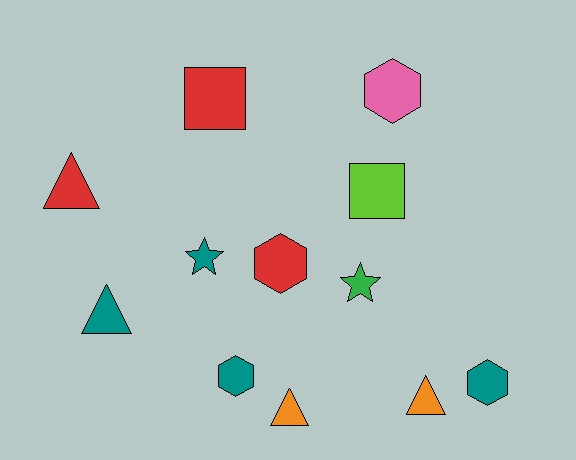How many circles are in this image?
There are no circles.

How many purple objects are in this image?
There are no purple objects.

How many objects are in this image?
There are 12 objects.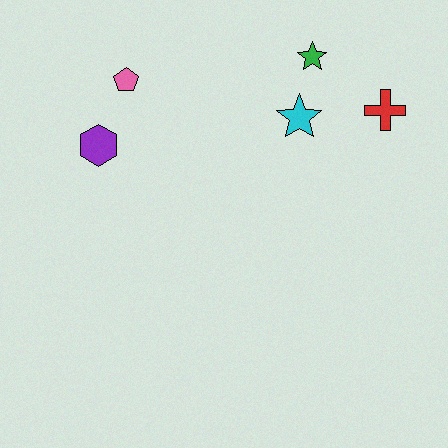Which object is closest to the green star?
The cyan star is closest to the green star.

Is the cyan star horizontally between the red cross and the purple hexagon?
Yes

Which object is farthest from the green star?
The purple hexagon is farthest from the green star.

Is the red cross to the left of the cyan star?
No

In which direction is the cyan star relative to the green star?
The cyan star is below the green star.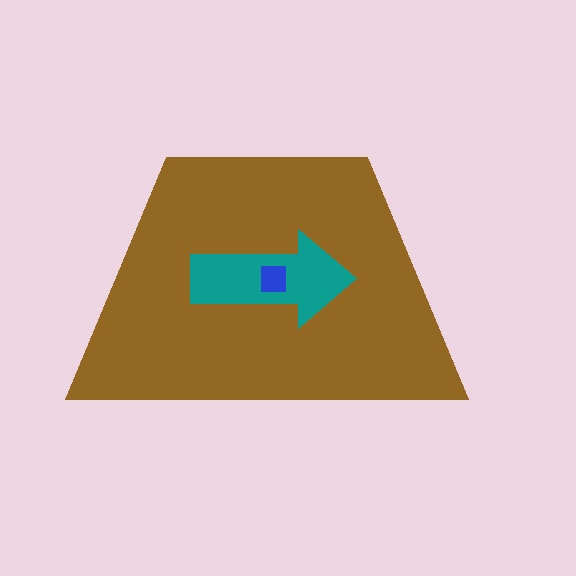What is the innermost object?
The blue square.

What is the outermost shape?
The brown trapezoid.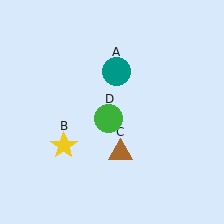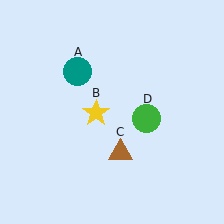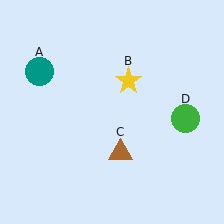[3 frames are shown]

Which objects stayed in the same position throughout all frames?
Brown triangle (object C) remained stationary.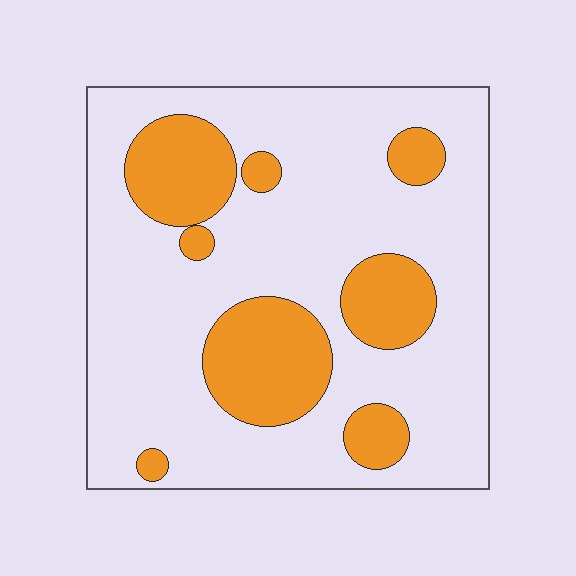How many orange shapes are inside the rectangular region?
8.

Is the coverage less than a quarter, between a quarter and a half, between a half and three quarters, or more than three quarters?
Less than a quarter.